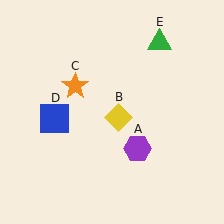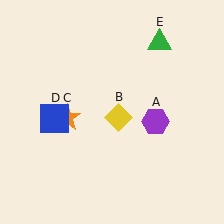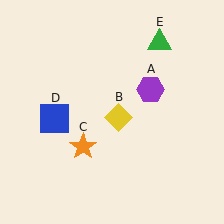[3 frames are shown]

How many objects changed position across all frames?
2 objects changed position: purple hexagon (object A), orange star (object C).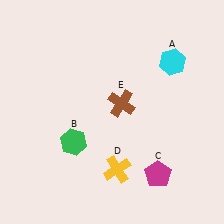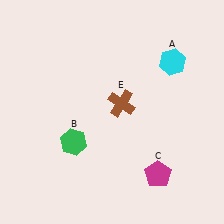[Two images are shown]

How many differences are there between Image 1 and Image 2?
There is 1 difference between the two images.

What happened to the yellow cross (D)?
The yellow cross (D) was removed in Image 2. It was in the bottom-right area of Image 1.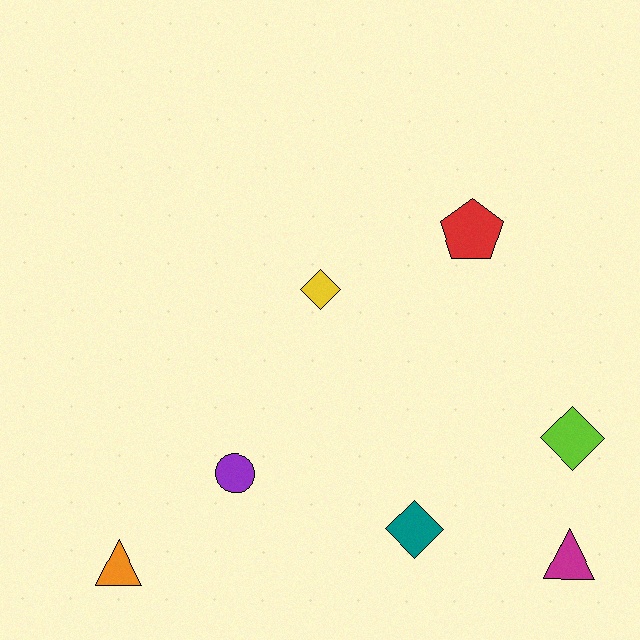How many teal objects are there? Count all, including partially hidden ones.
There is 1 teal object.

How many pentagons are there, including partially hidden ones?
There is 1 pentagon.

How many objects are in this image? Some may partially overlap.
There are 7 objects.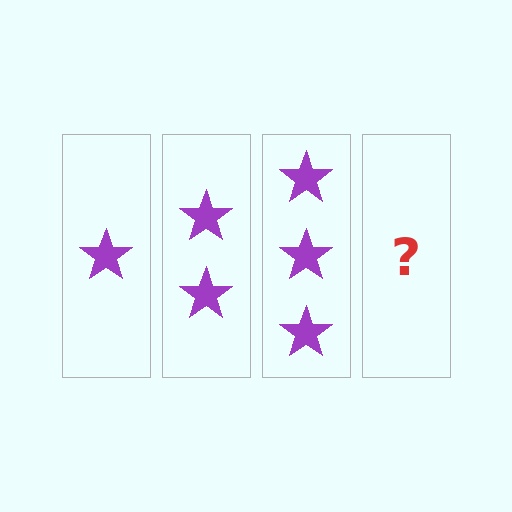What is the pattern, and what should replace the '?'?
The pattern is that each step adds one more star. The '?' should be 4 stars.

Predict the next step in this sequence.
The next step is 4 stars.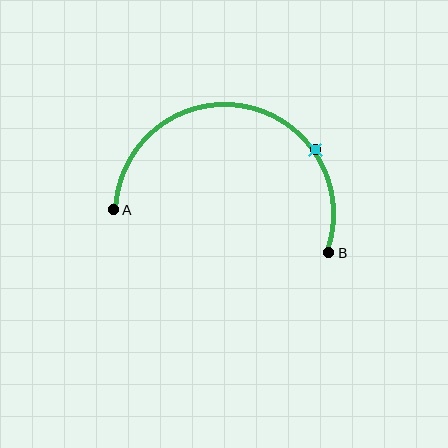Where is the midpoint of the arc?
The arc midpoint is the point on the curve farthest from the straight line joining A and B. It sits above that line.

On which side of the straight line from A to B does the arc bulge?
The arc bulges above the straight line connecting A and B.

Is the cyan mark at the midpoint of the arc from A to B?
No. The cyan mark lies on the arc but is closer to endpoint B. The arc midpoint would be at the point on the curve equidistant along the arc from both A and B.